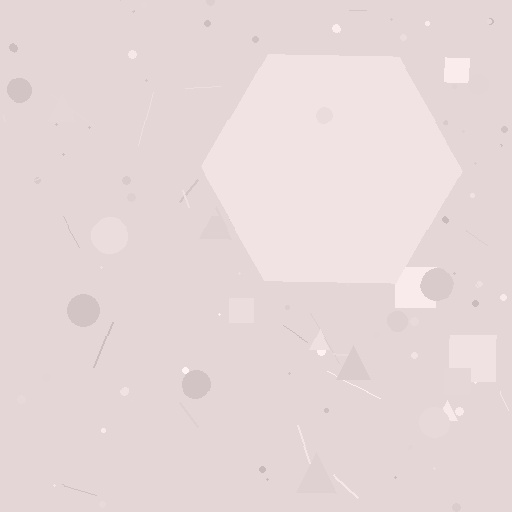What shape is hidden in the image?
A hexagon is hidden in the image.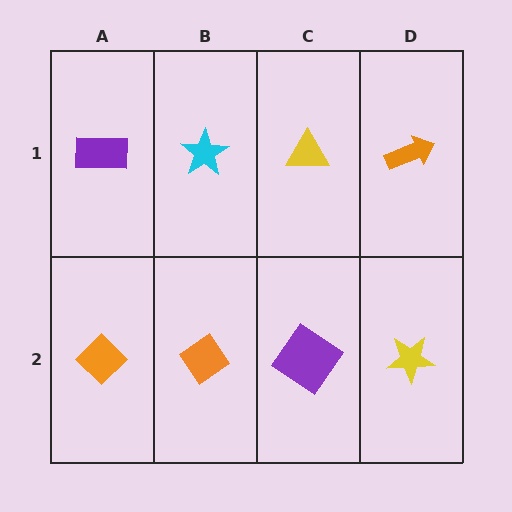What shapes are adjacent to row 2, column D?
An orange arrow (row 1, column D), a purple diamond (row 2, column C).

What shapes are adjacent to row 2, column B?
A cyan star (row 1, column B), an orange diamond (row 2, column A), a purple diamond (row 2, column C).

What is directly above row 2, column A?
A purple rectangle.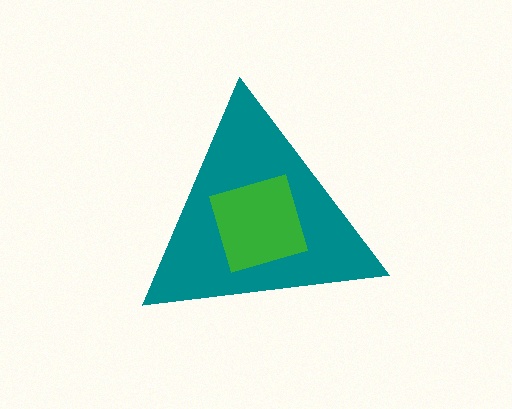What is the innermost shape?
The green square.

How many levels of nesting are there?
2.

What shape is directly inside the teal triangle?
The green square.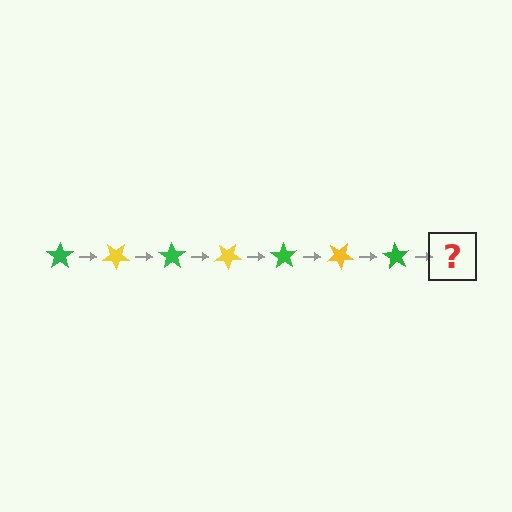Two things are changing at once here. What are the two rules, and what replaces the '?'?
The two rules are that it rotates 35 degrees each step and the color cycles through green and yellow. The '?' should be a yellow star, rotated 245 degrees from the start.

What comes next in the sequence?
The next element should be a yellow star, rotated 245 degrees from the start.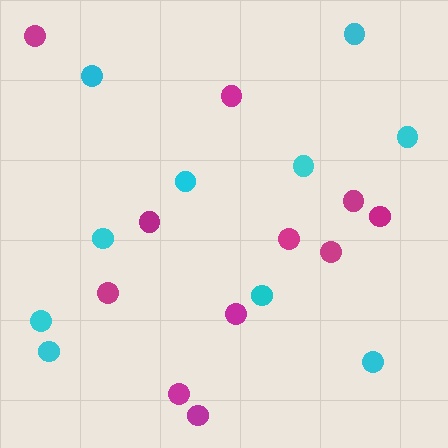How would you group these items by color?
There are 2 groups: one group of magenta circles (11) and one group of cyan circles (10).